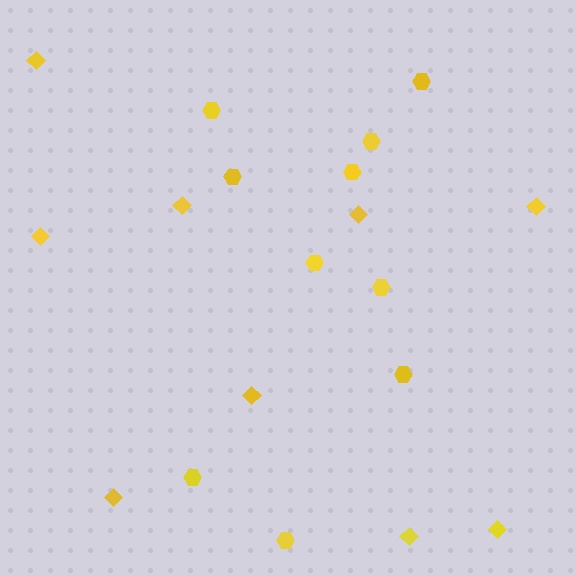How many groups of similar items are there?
There are 2 groups: one group of diamonds (9) and one group of hexagons (10).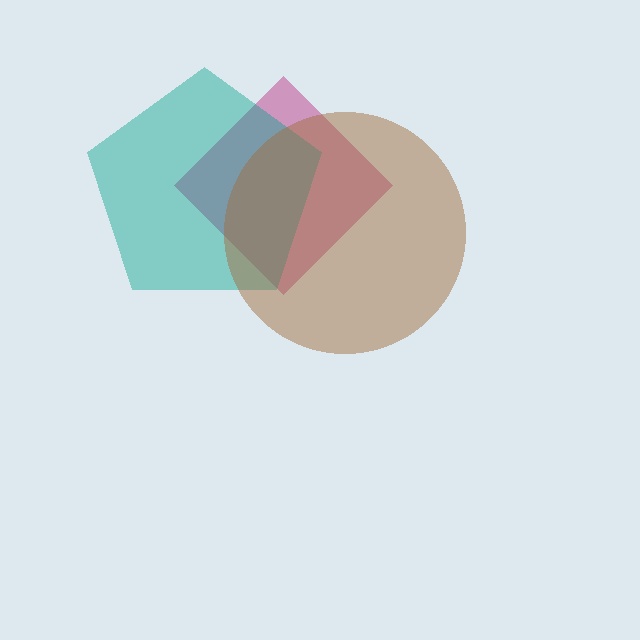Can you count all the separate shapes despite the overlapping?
Yes, there are 3 separate shapes.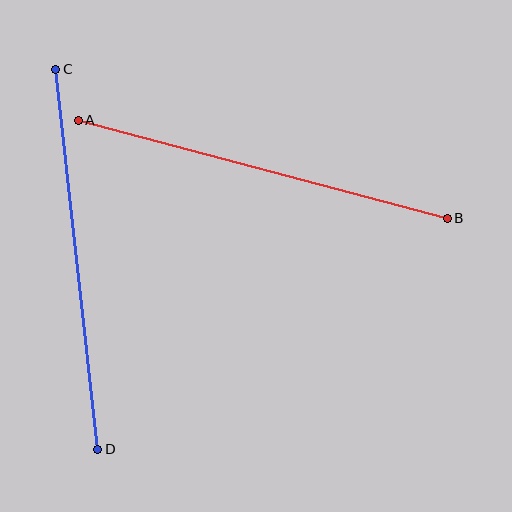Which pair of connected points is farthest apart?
Points C and D are farthest apart.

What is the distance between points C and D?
The distance is approximately 382 pixels.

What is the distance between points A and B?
The distance is approximately 382 pixels.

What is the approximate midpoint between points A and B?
The midpoint is at approximately (263, 169) pixels.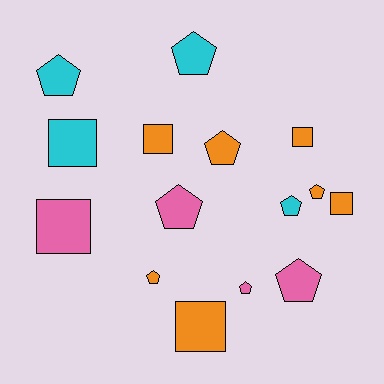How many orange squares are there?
There are 4 orange squares.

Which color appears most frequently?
Orange, with 7 objects.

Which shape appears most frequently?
Pentagon, with 9 objects.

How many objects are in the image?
There are 15 objects.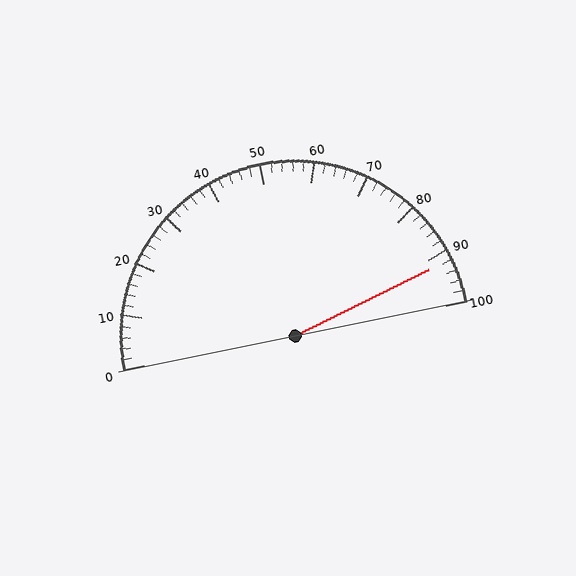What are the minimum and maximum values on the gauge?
The gauge ranges from 0 to 100.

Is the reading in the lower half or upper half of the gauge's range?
The reading is in the upper half of the range (0 to 100).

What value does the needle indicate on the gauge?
The needle indicates approximately 92.